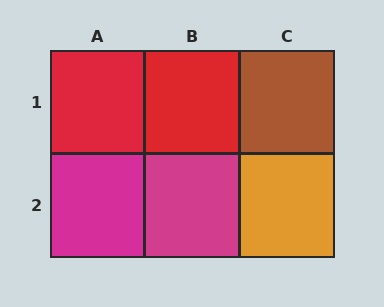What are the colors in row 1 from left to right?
Red, red, brown.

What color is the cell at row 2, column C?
Orange.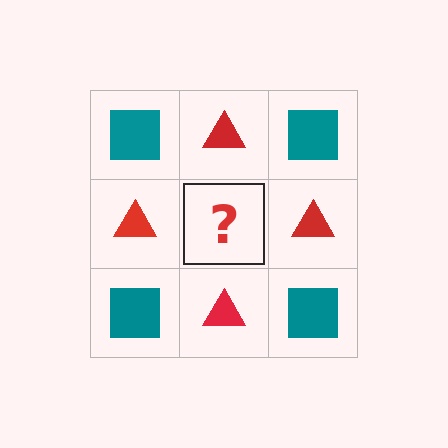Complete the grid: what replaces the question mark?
The question mark should be replaced with a teal square.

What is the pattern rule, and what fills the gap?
The rule is that it alternates teal square and red triangle in a checkerboard pattern. The gap should be filled with a teal square.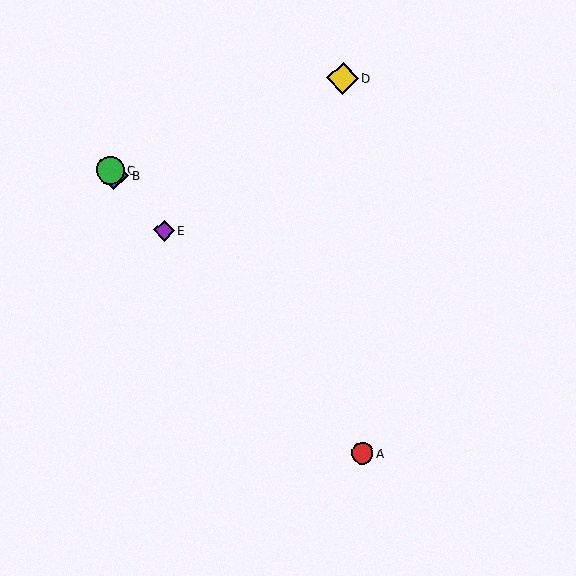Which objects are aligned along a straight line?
Objects A, B, C, E are aligned along a straight line.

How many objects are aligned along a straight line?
4 objects (A, B, C, E) are aligned along a straight line.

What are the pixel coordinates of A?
Object A is at (362, 453).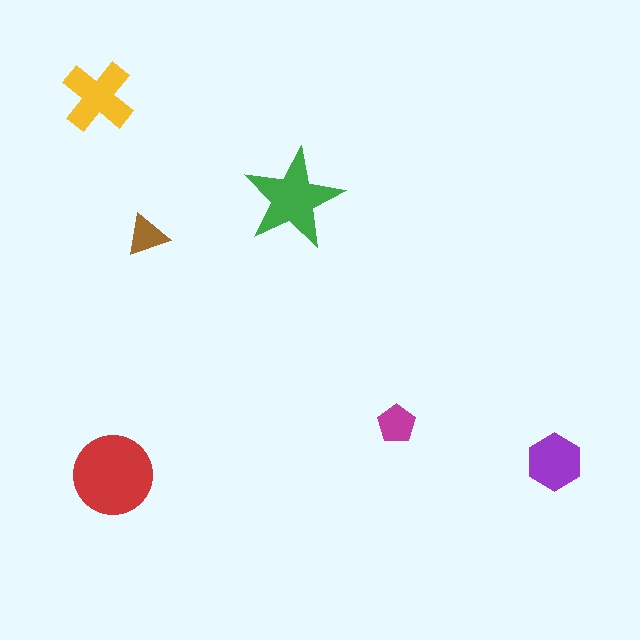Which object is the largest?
The red circle.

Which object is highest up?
The yellow cross is topmost.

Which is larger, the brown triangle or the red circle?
The red circle.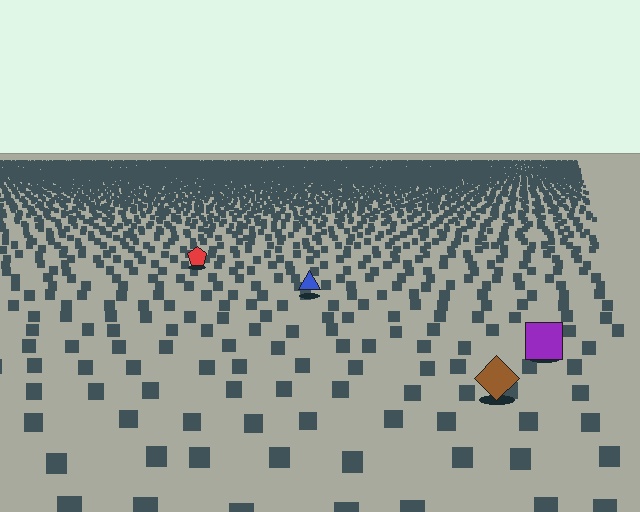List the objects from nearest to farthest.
From nearest to farthest: the brown diamond, the purple square, the blue triangle, the red pentagon.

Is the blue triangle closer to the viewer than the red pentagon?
Yes. The blue triangle is closer — you can tell from the texture gradient: the ground texture is coarser near it.